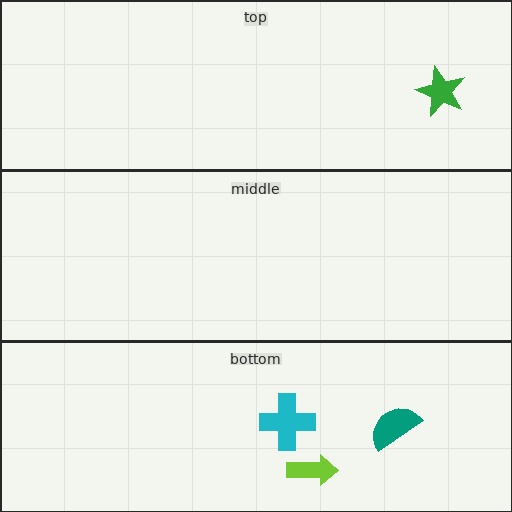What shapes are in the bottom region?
The cyan cross, the teal semicircle, the lime arrow.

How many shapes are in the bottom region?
3.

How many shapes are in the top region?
1.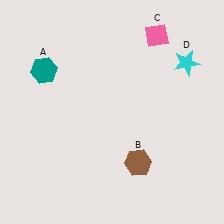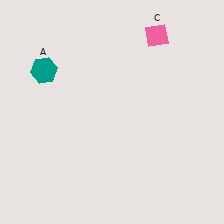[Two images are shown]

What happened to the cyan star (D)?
The cyan star (D) was removed in Image 2. It was in the top-right area of Image 1.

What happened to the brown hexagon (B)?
The brown hexagon (B) was removed in Image 2. It was in the bottom-right area of Image 1.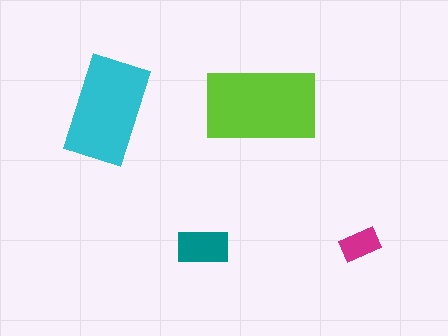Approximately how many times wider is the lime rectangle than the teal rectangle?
About 2 times wider.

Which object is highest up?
The lime rectangle is topmost.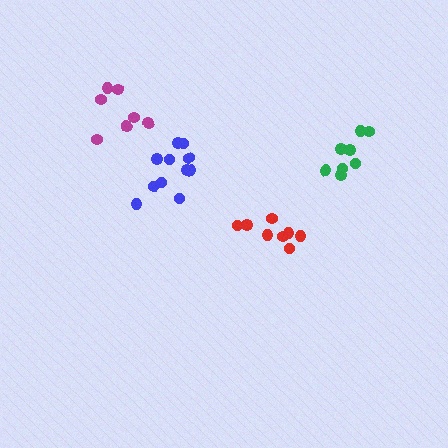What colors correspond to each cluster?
The clusters are colored: magenta, blue, green, red.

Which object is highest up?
The magenta cluster is topmost.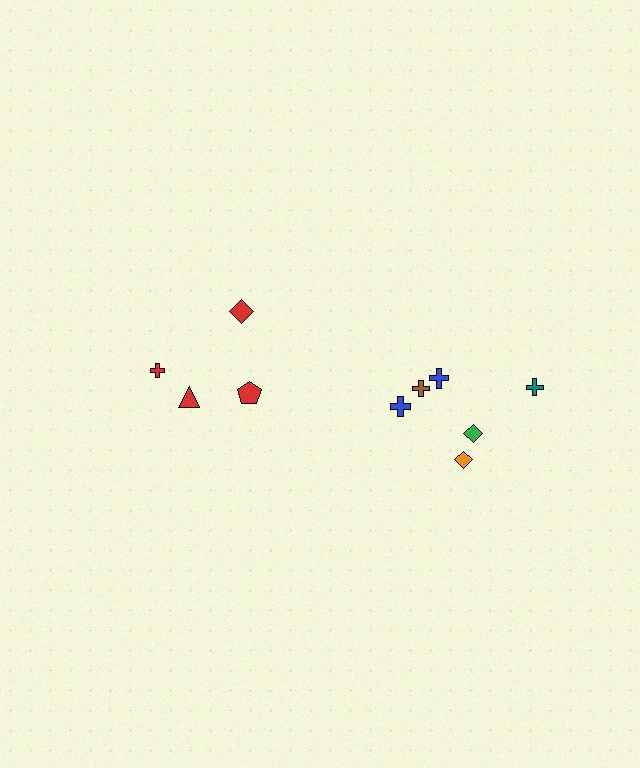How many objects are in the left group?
There are 4 objects.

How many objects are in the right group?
There are 6 objects.